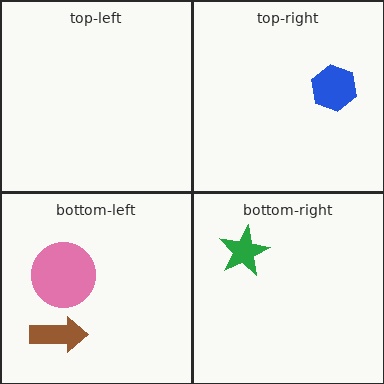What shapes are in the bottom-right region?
The green star.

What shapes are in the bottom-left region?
The pink circle, the brown arrow.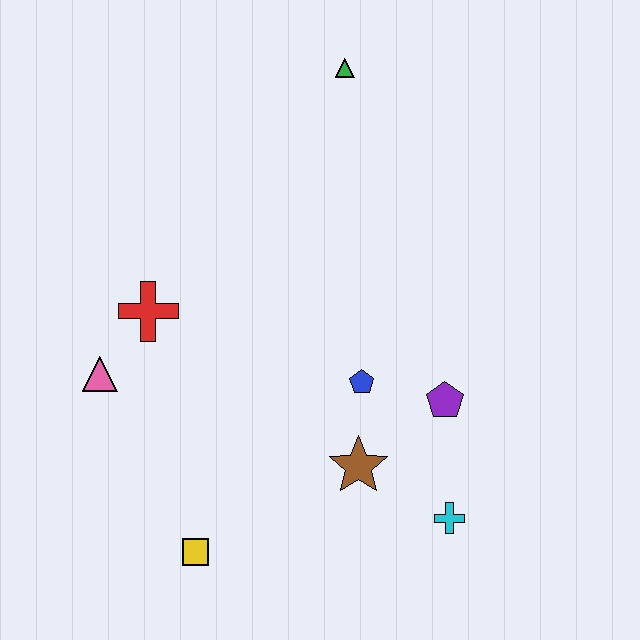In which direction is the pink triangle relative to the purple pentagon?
The pink triangle is to the left of the purple pentagon.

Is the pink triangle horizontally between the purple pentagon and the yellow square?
No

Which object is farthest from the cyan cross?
The green triangle is farthest from the cyan cross.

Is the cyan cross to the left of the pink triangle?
No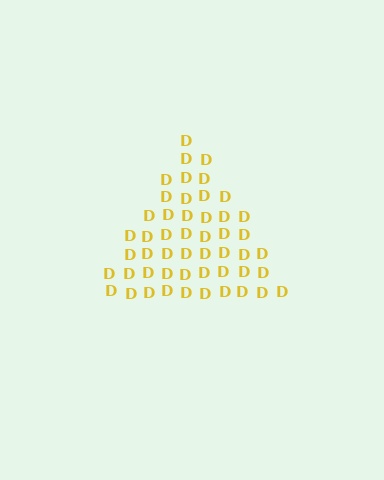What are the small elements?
The small elements are letter D's.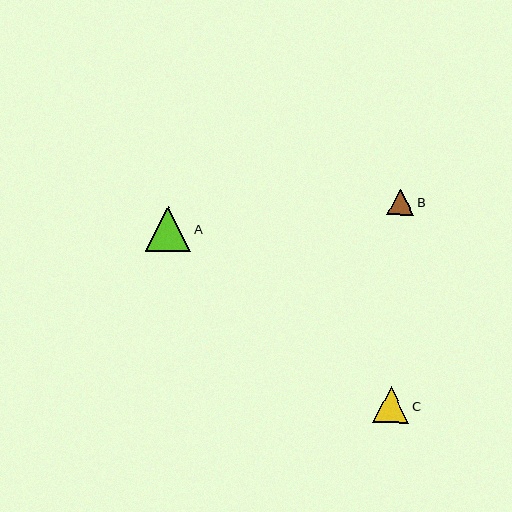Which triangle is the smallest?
Triangle B is the smallest with a size of approximately 27 pixels.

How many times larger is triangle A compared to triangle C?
Triangle A is approximately 1.3 times the size of triangle C.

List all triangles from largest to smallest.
From largest to smallest: A, C, B.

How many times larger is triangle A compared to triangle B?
Triangle A is approximately 1.7 times the size of triangle B.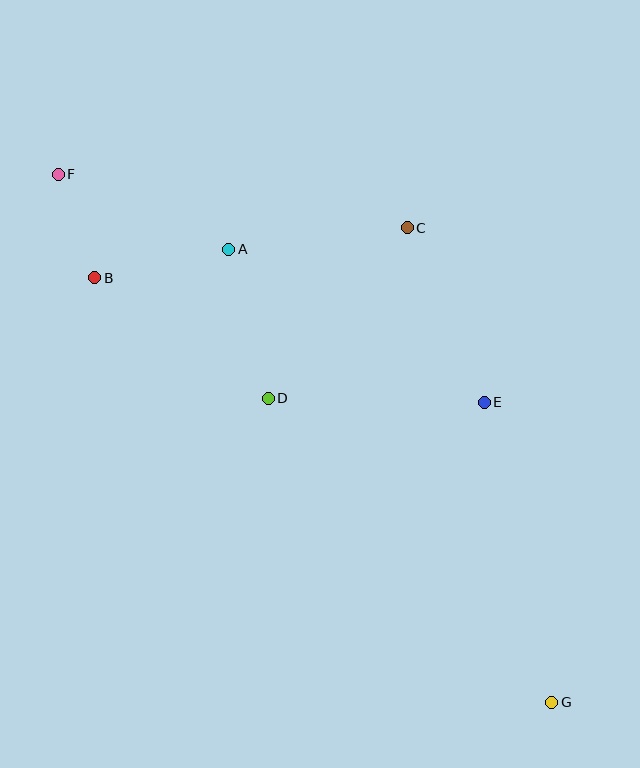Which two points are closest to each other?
Points B and F are closest to each other.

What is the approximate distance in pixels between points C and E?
The distance between C and E is approximately 190 pixels.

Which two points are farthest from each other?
Points F and G are farthest from each other.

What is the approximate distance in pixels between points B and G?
The distance between B and G is approximately 624 pixels.